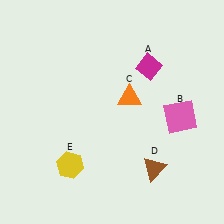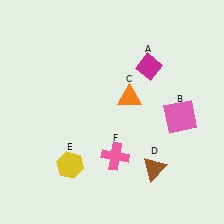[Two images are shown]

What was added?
A pink cross (F) was added in Image 2.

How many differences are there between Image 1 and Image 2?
There is 1 difference between the two images.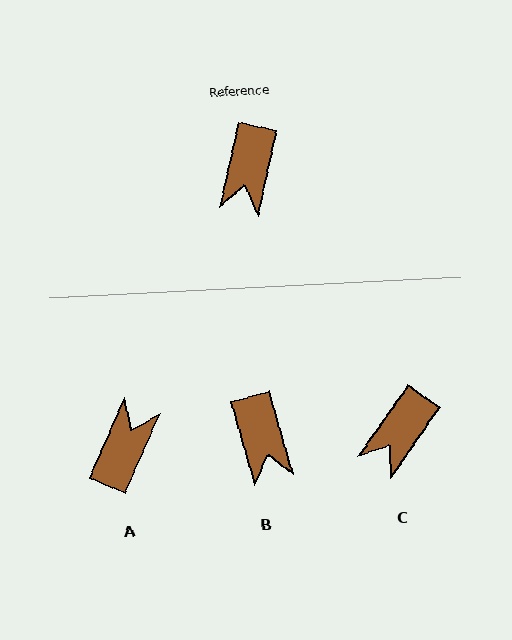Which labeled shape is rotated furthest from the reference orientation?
A, about 169 degrees away.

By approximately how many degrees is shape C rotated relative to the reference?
Approximately 22 degrees clockwise.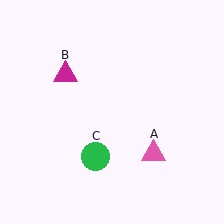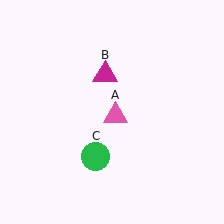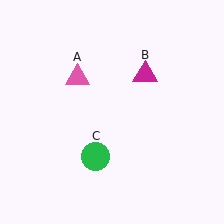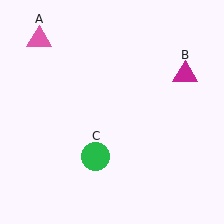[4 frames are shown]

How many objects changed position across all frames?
2 objects changed position: pink triangle (object A), magenta triangle (object B).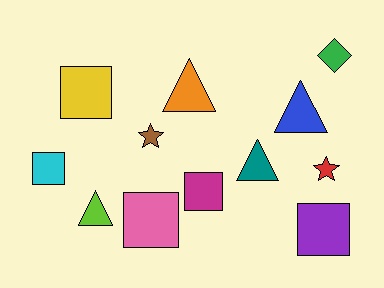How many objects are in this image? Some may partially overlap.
There are 12 objects.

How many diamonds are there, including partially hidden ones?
There is 1 diamond.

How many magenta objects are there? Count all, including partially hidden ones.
There is 1 magenta object.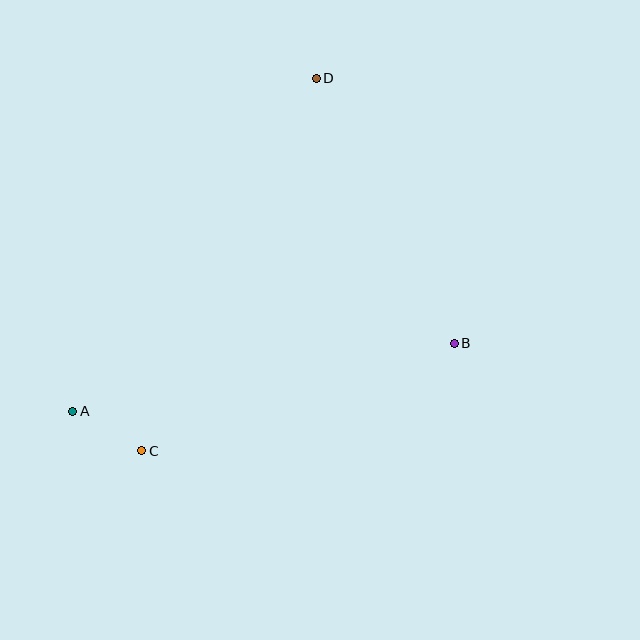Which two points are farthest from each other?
Points A and D are farthest from each other.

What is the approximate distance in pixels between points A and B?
The distance between A and B is approximately 387 pixels.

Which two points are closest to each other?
Points A and C are closest to each other.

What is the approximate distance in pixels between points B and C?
The distance between B and C is approximately 330 pixels.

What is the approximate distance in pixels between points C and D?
The distance between C and D is approximately 411 pixels.